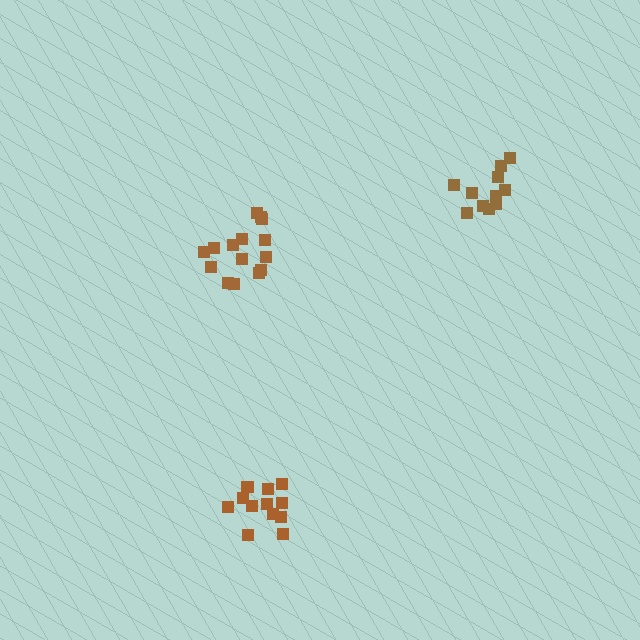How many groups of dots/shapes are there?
There are 3 groups.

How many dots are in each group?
Group 1: 11 dots, Group 2: 15 dots, Group 3: 12 dots (38 total).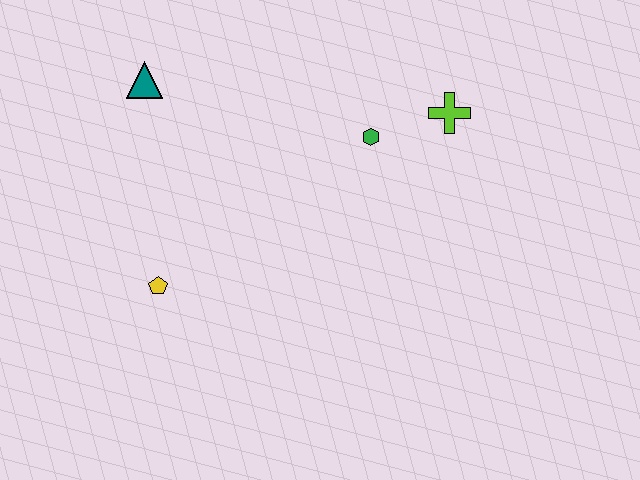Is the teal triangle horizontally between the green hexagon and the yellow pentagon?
No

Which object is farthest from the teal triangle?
The lime cross is farthest from the teal triangle.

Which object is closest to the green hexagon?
The lime cross is closest to the green hexagon.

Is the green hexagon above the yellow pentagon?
Yes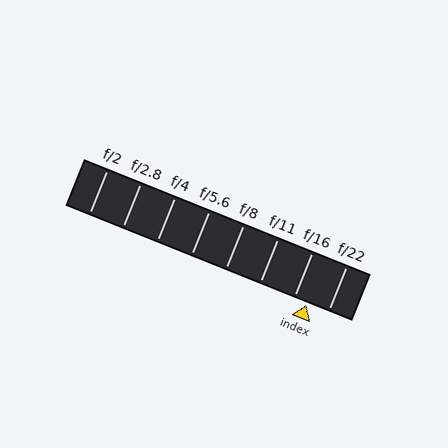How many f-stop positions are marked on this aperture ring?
There are 8 f-stop positions marked.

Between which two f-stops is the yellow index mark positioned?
The index mark is between f/16 and f/22.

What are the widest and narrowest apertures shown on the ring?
The widest aperture shown is f/2 and the narrowest is f/22.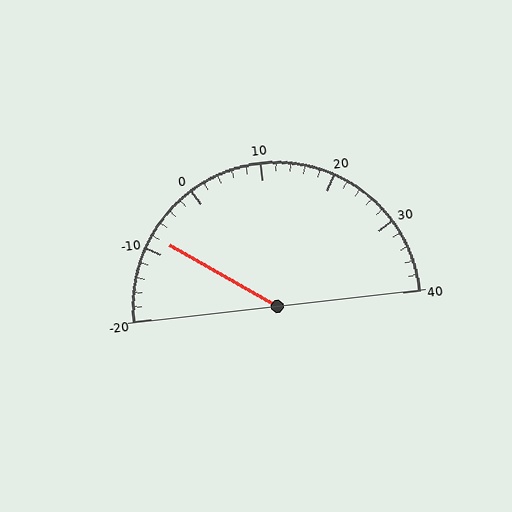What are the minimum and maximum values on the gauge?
The gauge ranges from -20 to 40.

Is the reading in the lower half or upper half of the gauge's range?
The reading is in the lower half of the range (-20 to 40).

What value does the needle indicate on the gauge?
The needle indicates approximately -8.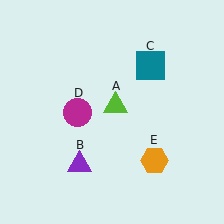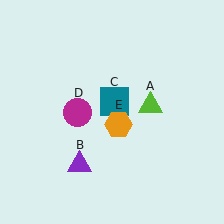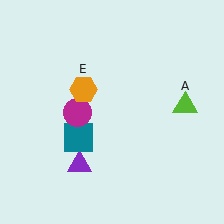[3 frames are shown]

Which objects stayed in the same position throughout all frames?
Purple triangle (object B) and magenta circle (object D) remained stationary.